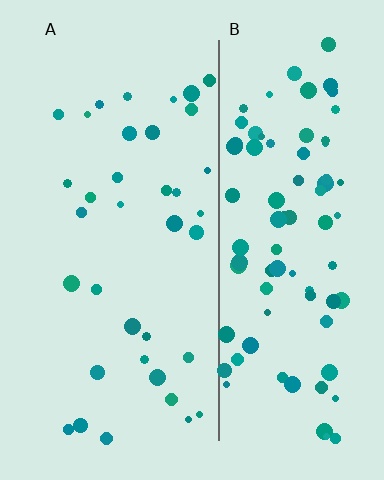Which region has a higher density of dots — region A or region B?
B (the right).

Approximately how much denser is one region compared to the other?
Approximately 2.4× — region B over region A.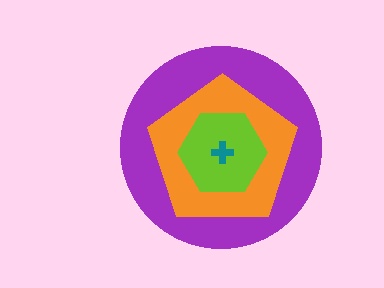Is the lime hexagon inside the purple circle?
Yes.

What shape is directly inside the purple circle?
The orange pentagon.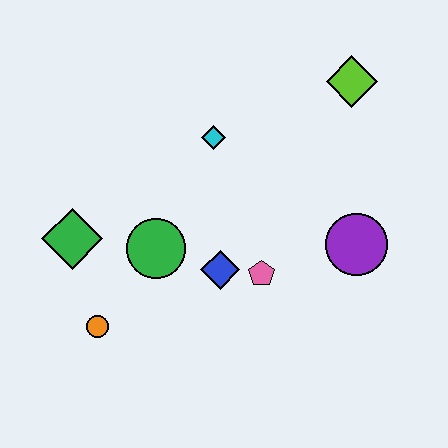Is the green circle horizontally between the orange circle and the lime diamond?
Yes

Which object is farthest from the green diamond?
The lime diamond is farthest from the green diamond.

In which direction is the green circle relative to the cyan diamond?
The green circle is below the cyan diamond.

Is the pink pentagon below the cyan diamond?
Yes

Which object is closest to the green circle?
The blue diamond is closest to the green circle.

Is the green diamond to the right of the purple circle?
No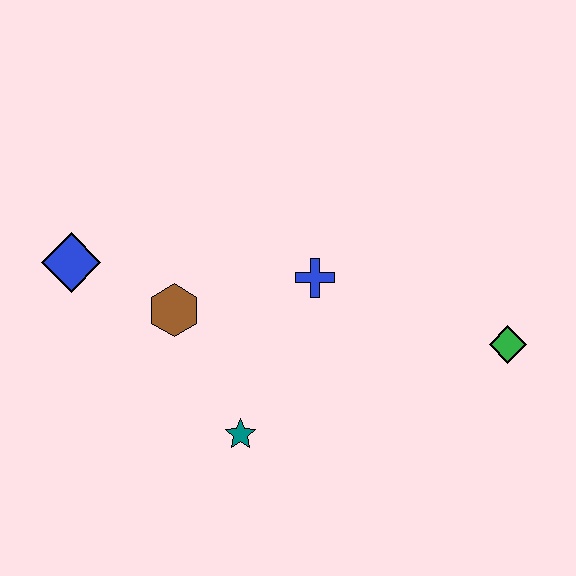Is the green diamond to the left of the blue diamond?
No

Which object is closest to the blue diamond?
The brown hexagon is closest to the blue diamond.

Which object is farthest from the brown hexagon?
The green diamond is farthest from the brown hexagon.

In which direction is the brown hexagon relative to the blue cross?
The brown hexagon is to the left of the blue cross.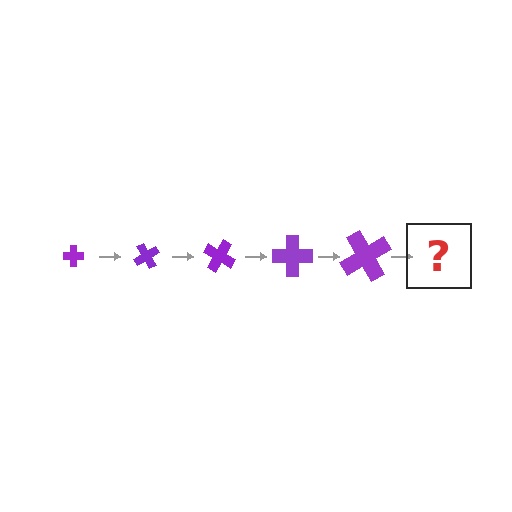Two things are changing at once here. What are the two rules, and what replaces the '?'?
The two rules are that the cross grows larger each step and it rotates 60 degrees each step. The '?' should be a cross, larger than the previous one and rotated 300 degrees from the start.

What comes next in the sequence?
The next element should be a cross, larger than the previous one and rotated 300 degrees from the start.